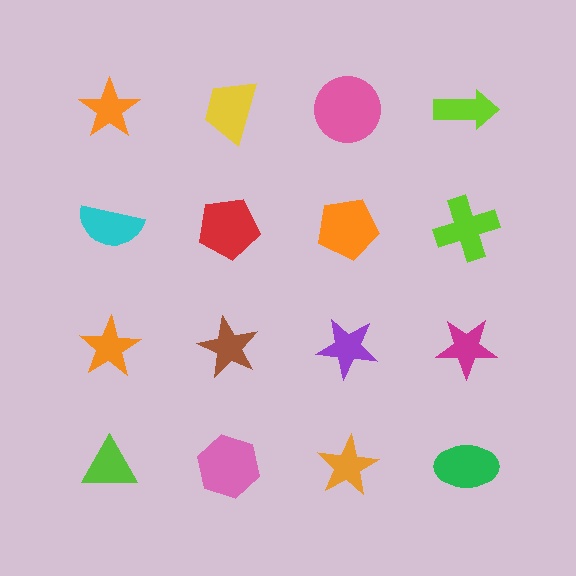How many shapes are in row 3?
4 shapes.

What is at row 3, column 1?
An orange star.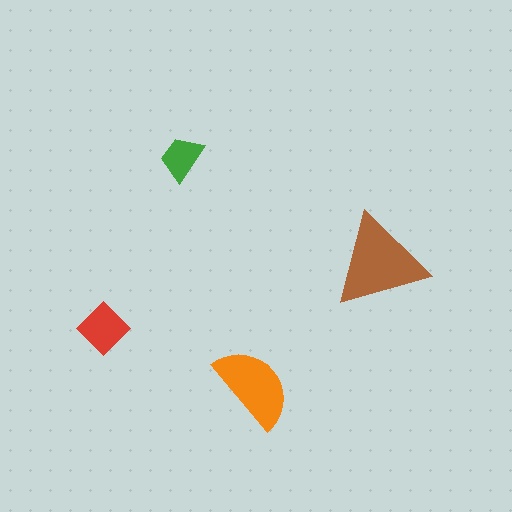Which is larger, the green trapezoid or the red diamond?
The red diamond.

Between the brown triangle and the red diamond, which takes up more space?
The brown triangle.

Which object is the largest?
The brown triangle.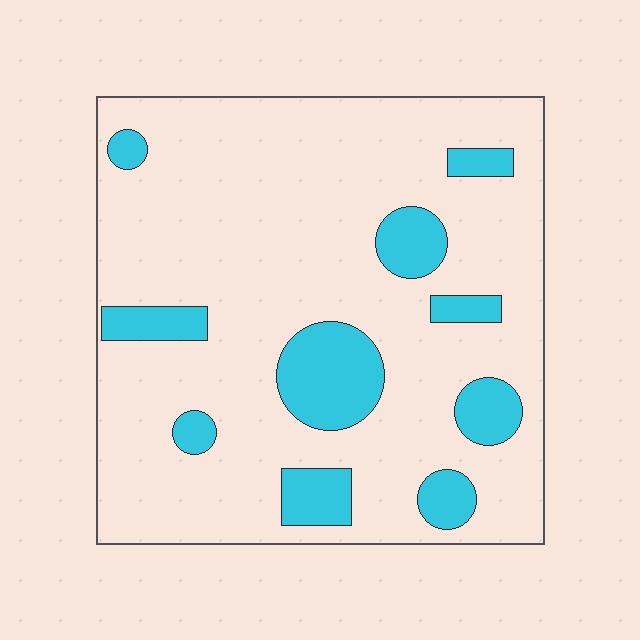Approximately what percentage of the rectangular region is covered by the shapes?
Approximately 15%.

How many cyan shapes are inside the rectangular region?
10.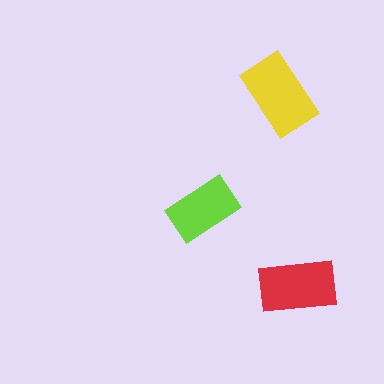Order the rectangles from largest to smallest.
the yellow one, the red one, the lime one.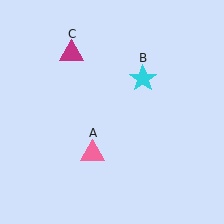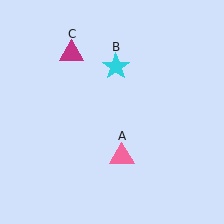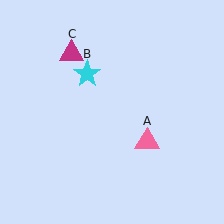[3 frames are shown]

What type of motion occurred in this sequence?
The pink triangle (object A), cyan star (object B) rotated counterclockwise around the center of the scene.